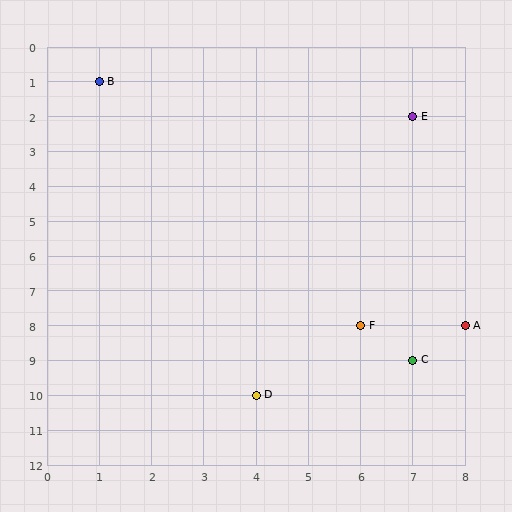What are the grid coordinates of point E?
Point E is at grid coordinates (7, 2).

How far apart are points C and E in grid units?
Points C and E are 7 rows apart.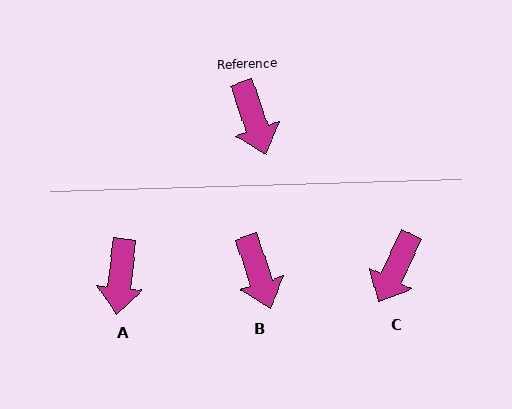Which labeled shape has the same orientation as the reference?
B.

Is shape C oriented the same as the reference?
No, it is off by about 45 degrees.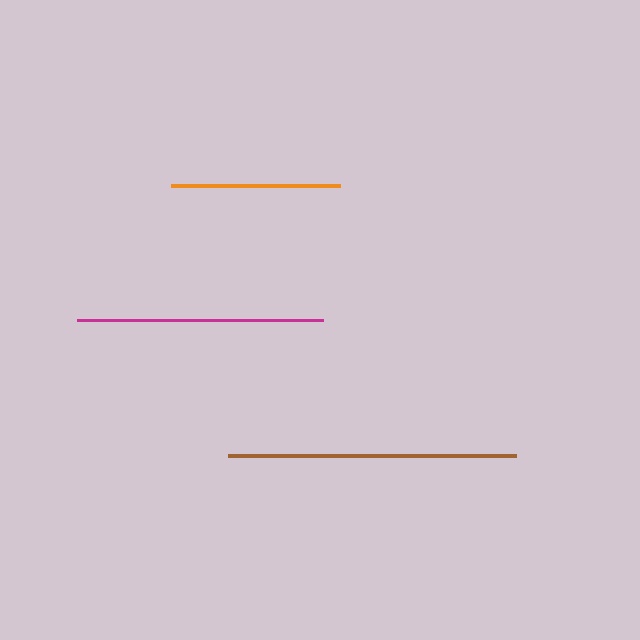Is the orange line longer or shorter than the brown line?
The brown line is longer than the orange line.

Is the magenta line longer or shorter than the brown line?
The brown line is longer than the magenta line.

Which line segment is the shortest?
The orange line is the shortest at approximately 169 pixels.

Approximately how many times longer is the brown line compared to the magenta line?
The brown line is approximately 1.2 times the length of the magenta line.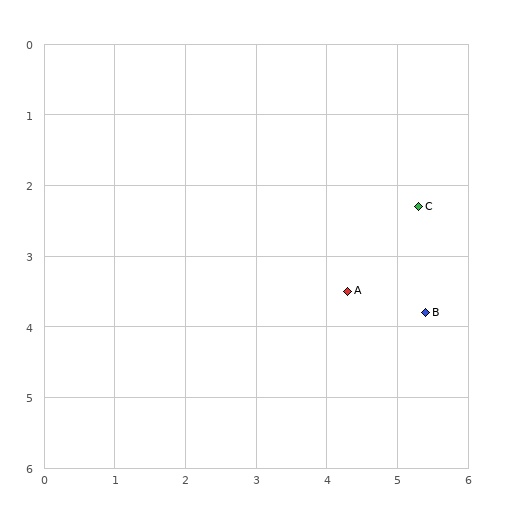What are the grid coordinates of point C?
Point C is at approximately (5.3, 2.3).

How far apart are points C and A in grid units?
Points C and A are about 1.6 grid units apart.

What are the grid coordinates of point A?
Point A is at approximately (4.3, 3.5).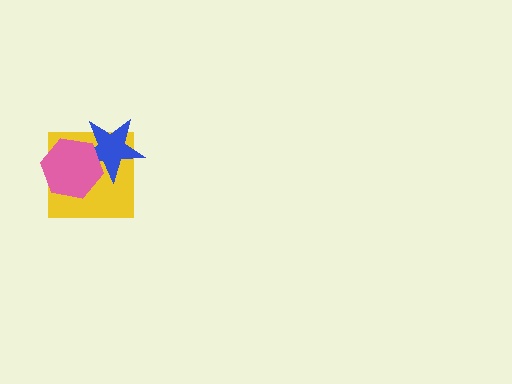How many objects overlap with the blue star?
2 objects overlap with the blue star.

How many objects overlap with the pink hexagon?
2 objects overlap with the pink hexagon.